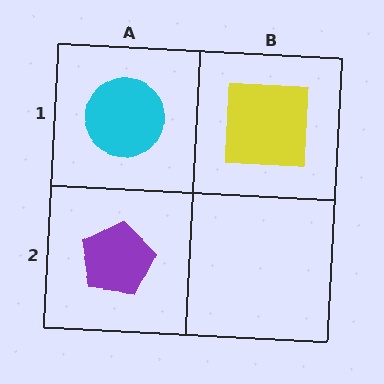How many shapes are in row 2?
1 shape.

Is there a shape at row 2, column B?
No, that cell is empty.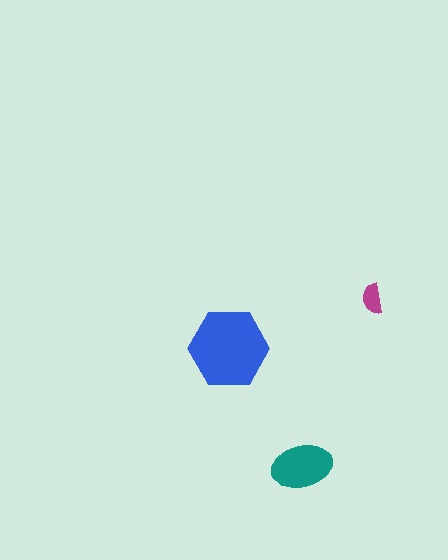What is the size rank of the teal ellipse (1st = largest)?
2nd.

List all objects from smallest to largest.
The magenta semicircle, the teal ellipse, the blue hexagon.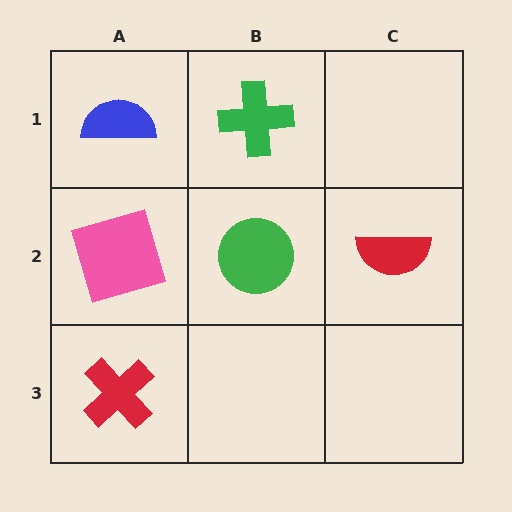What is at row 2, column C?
A red semicircle.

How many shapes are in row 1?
2 shapes.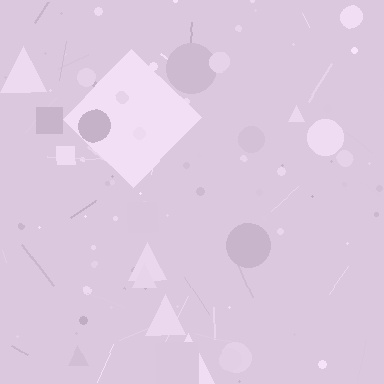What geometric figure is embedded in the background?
A diamond is embedded in the background.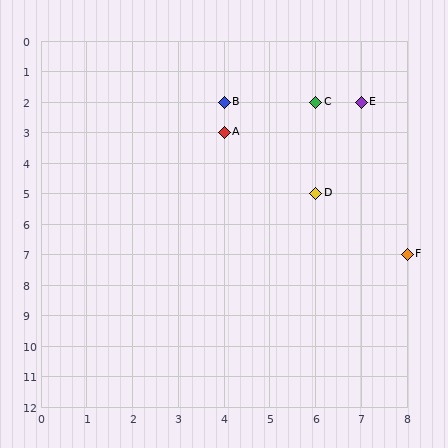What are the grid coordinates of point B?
Point B is at grid coordinates (4, 2).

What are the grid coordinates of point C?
Point C is at grid coordinates (6, 2).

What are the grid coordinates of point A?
Point A is at grid coordinates (4, 3).